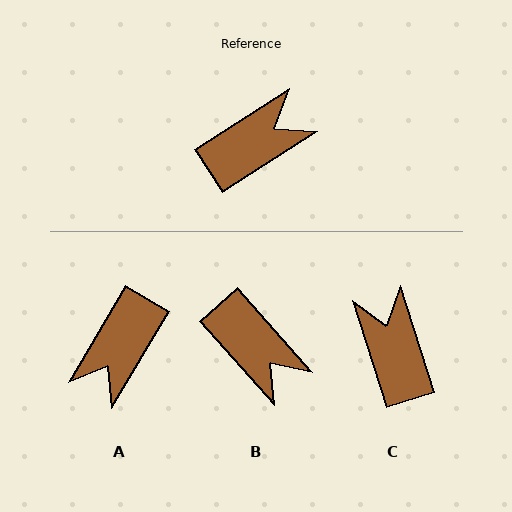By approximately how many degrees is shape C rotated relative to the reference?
Approximately 75 degrees counter-clockwise.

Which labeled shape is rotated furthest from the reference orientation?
A, about 153 degrees away.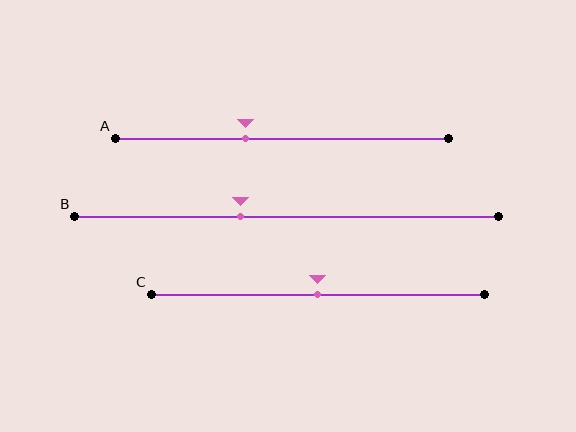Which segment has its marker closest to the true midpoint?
Segment C has its marker closest to the true midpoint.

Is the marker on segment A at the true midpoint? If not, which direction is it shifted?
No, the marker on segment A is shifted to the left by about 11% of the segment length.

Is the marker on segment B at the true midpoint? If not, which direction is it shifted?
No, the marker on segment B is shifted to the left by about 11% of the segment length.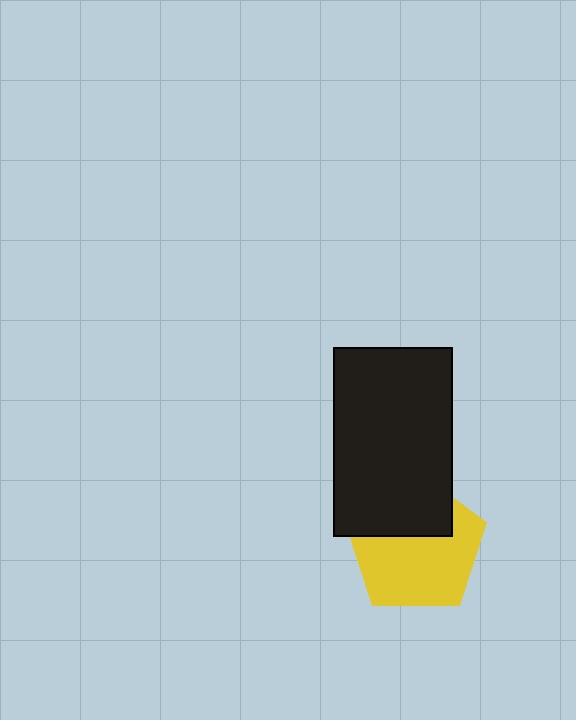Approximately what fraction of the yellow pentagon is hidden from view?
Roughly 37% of the yellow pentagon is hidden behind the black rectangle.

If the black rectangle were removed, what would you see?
You would see the complete yellow pentagon.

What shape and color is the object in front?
The object in front is a black rectangle.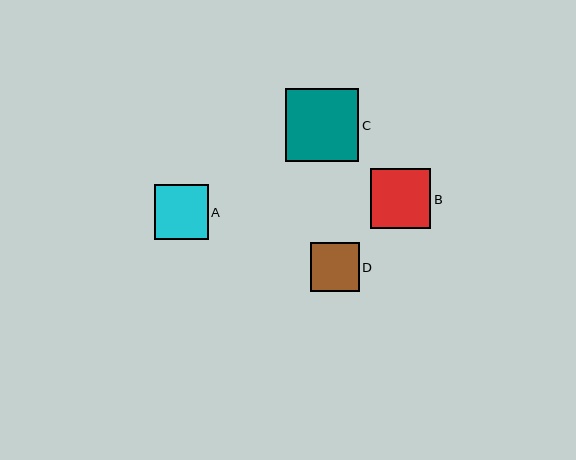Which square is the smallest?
Square D is the smallest with a size of approximately 49 pixels.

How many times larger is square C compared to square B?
Square C is approximately 1.2 times the size of square B.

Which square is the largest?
Square C is the largest with a size of approximately 73 pixels.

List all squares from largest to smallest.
From largest to smallest: C, B, A, D.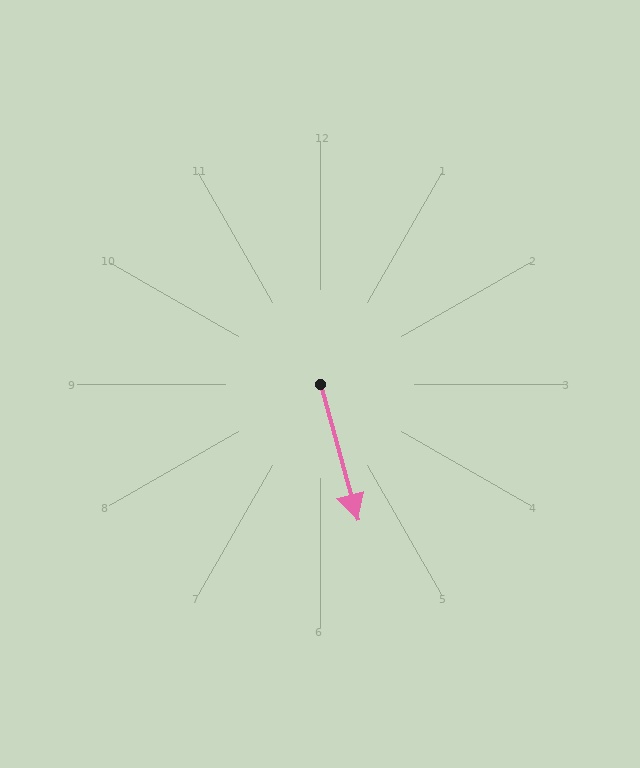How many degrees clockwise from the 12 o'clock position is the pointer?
Approximately 165 degrees.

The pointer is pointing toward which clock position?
Roughly 5 o'clock.